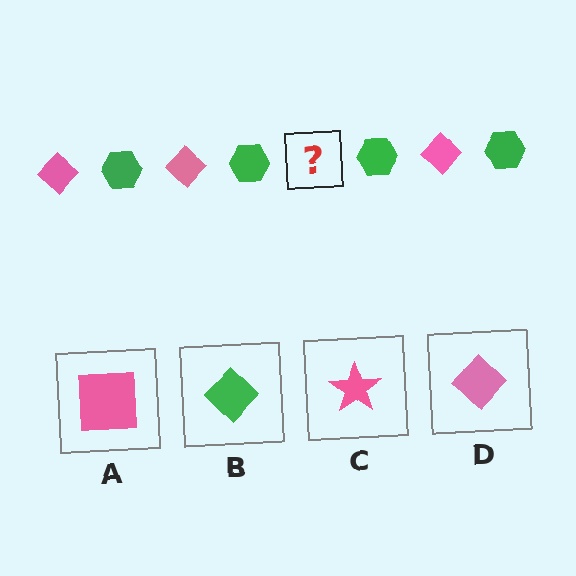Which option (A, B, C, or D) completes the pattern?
D.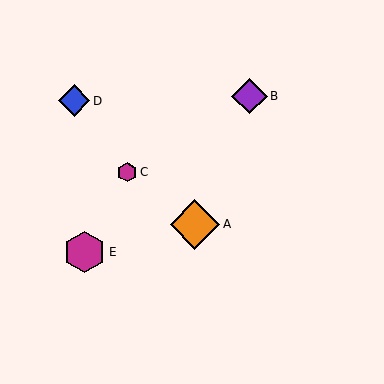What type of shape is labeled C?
Shape C is a magenta hexagon.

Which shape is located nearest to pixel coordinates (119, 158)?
The magenta hexagon (labeled C) at (127, 172) is nearest to that location.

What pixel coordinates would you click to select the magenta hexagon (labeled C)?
Click at (127, 172) to select the magenta hexagon C.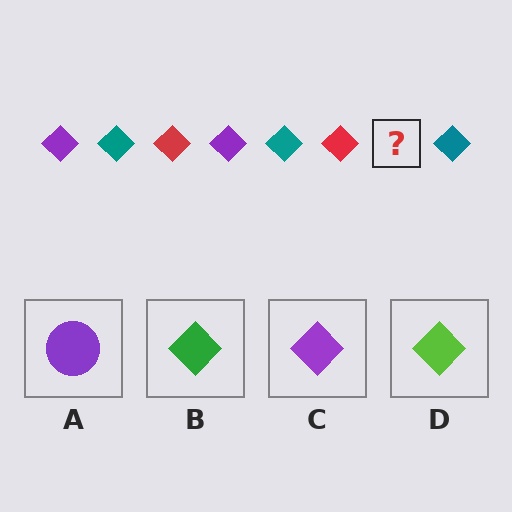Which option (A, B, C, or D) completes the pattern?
C.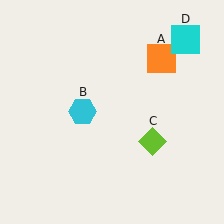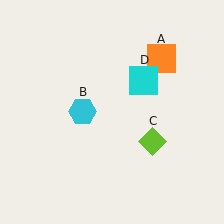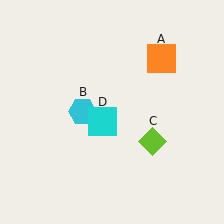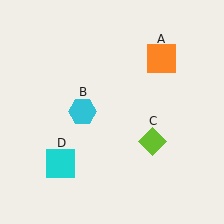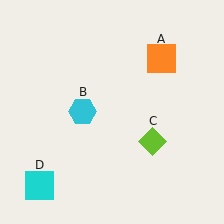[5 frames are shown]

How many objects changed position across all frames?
1 object changed position: cyan square (object D).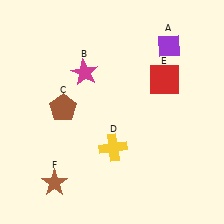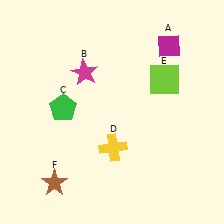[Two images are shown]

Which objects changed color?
A changed from purple to magenta. C changed from brown to green. E changed from red to lime.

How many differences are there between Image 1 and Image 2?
There are 3 differences between the two images.